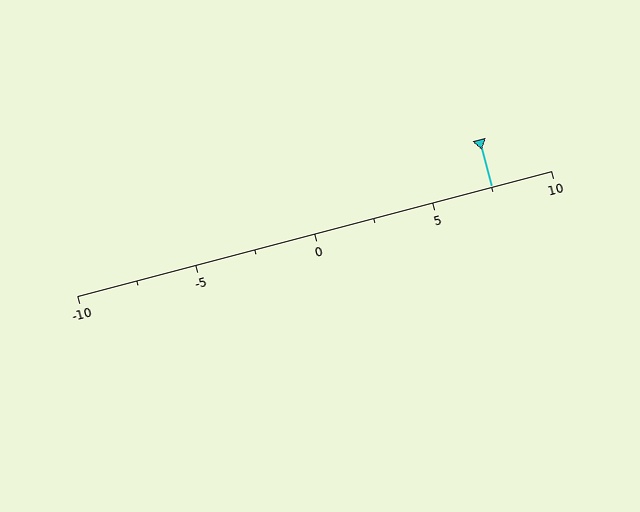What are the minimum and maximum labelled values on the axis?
The axis runs from -10 to 10.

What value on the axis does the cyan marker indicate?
The marker indicates approximately 7.5.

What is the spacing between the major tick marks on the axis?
The major ticks are spaced 5 apart.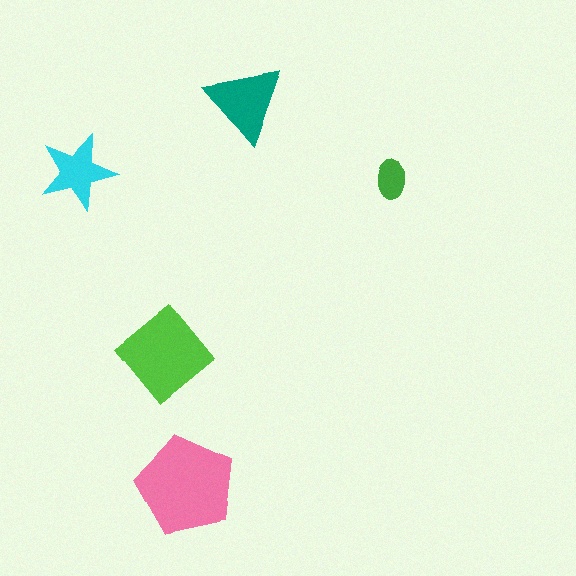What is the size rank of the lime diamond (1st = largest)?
2nd.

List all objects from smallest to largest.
The green ellipse, the cyan star, the teal triangle, the lime diamond, the pink pentagon.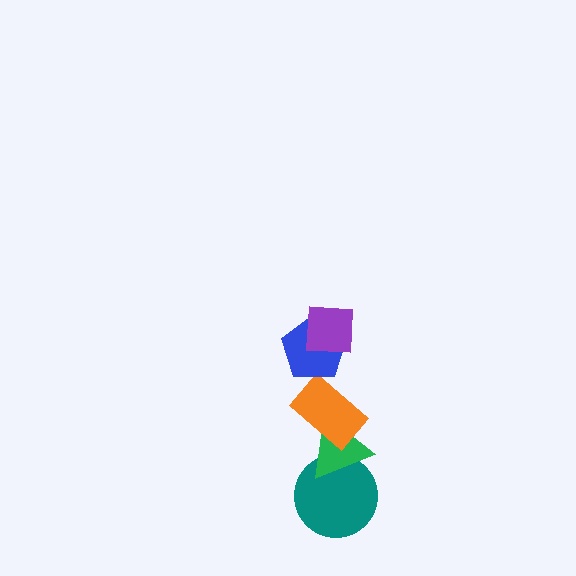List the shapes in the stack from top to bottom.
From top to bottom: the purple square, the blue pentagon, the orange rectangle, the green triangle, the teal circle.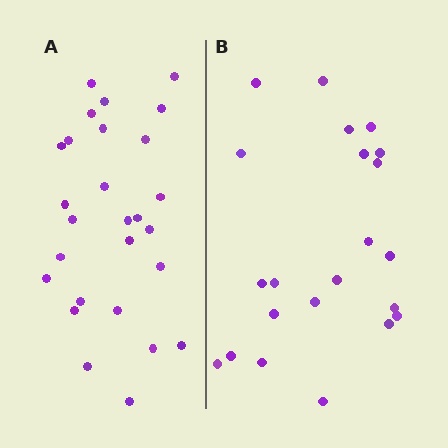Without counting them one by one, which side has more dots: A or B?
Region A (the left region) has more dots.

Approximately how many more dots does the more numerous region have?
Region A has about 5 more dots than region B.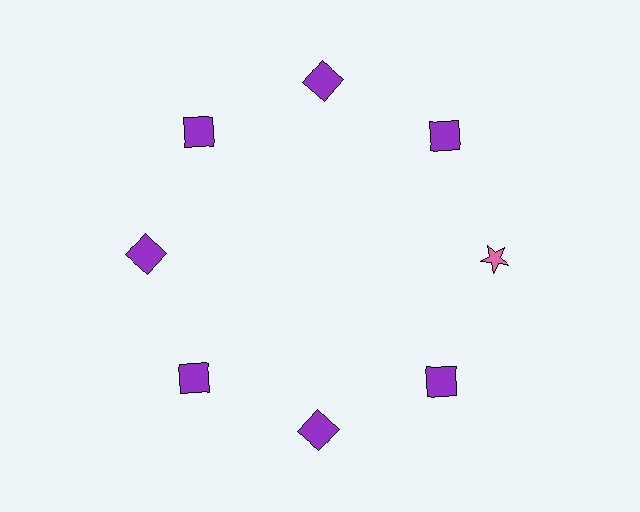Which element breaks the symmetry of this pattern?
The pink star at roughly the 3 o'clock position breaks the symmetry. All other shapes are purple squares.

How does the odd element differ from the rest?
It differs in both color (pink instead of purple) and shape (star instead of square).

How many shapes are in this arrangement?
There are 8 shapes arranged in a ring pattern.